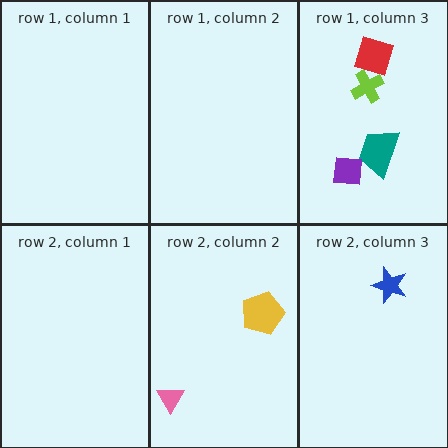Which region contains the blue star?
The row 2, column 3 region.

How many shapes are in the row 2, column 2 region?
2.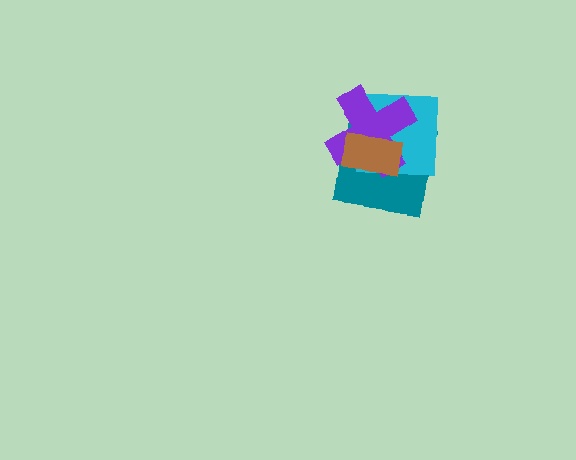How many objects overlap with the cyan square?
3 objects overlap with the cyan square.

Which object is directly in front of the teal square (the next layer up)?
The cyan square is directly in front of the teal square.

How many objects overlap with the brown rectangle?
3 objects overlap with the brown rectangle.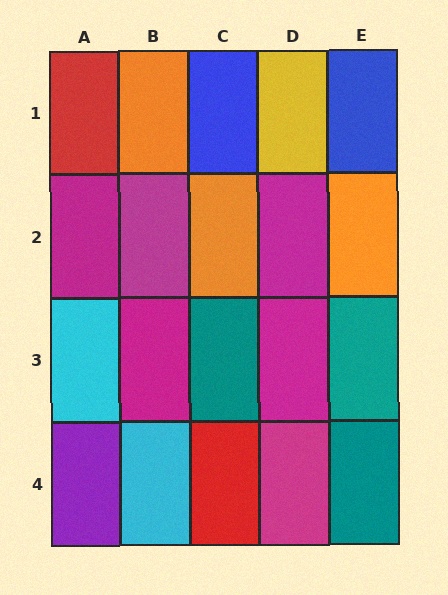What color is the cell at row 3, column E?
Teal.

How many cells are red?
2 cells are red.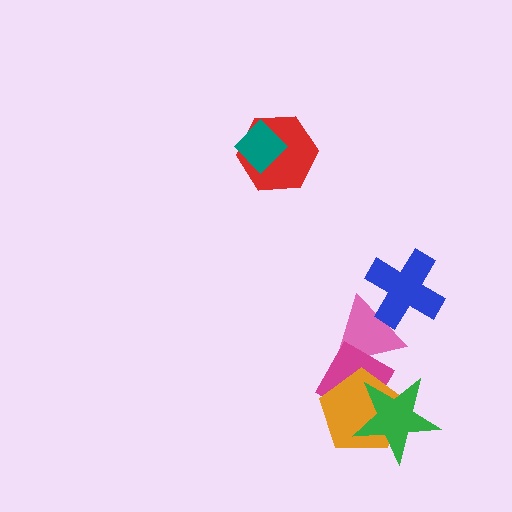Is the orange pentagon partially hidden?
Yes, it is partially covered by another shape.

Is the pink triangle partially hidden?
Yes, it is partially covered by another shape.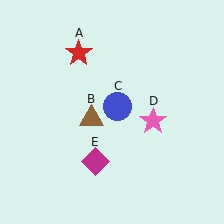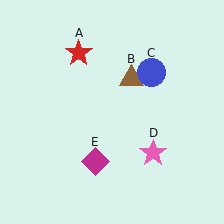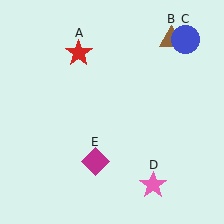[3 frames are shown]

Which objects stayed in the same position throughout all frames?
Red star (object A) and magenta diamond (object E) remained stationary.